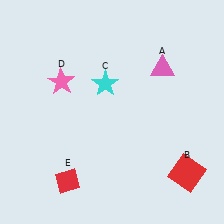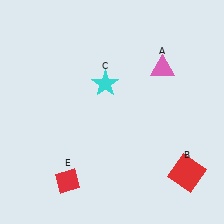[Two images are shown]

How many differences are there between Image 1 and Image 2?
There is 1 difference between the two images.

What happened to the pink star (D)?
The pink star (D) was removed in Image 2. It was in the top-left area of Image 1.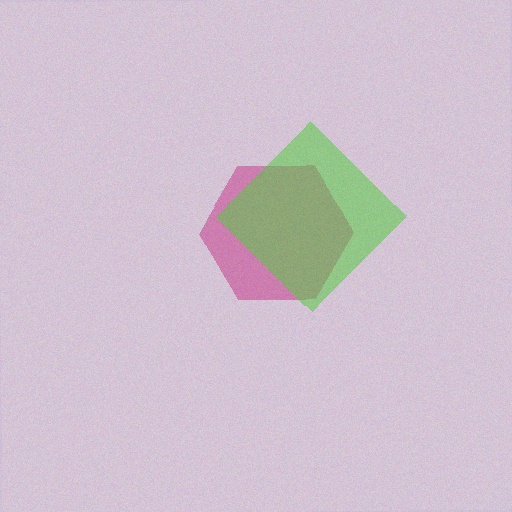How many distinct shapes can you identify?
There are 2 distinct shapes: a magenta hexagon, a lime diamond.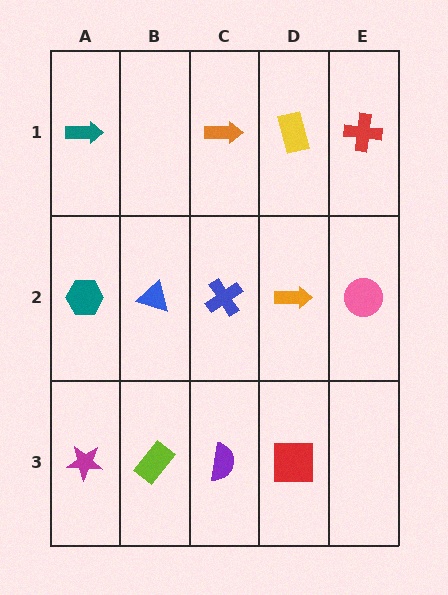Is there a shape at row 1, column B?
No, that cell is empty.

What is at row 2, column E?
A pink circle.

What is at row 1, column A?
A teal arrow.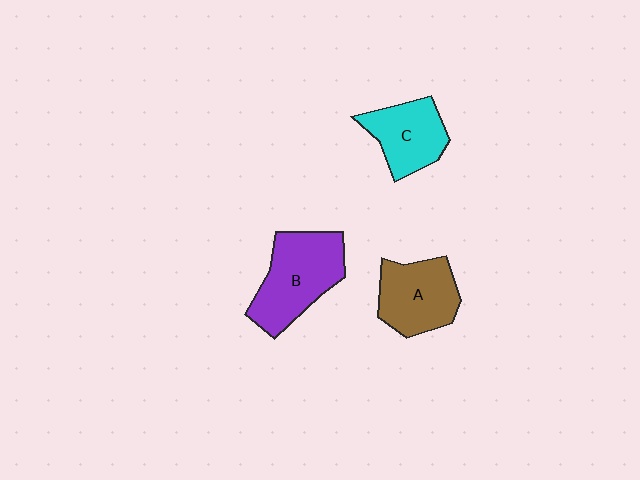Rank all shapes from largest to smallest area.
From largest to smallest: B (purple), A (brown), C (cyan).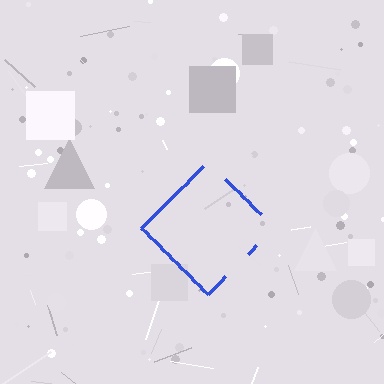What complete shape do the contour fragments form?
The contour fragments form a diamond.